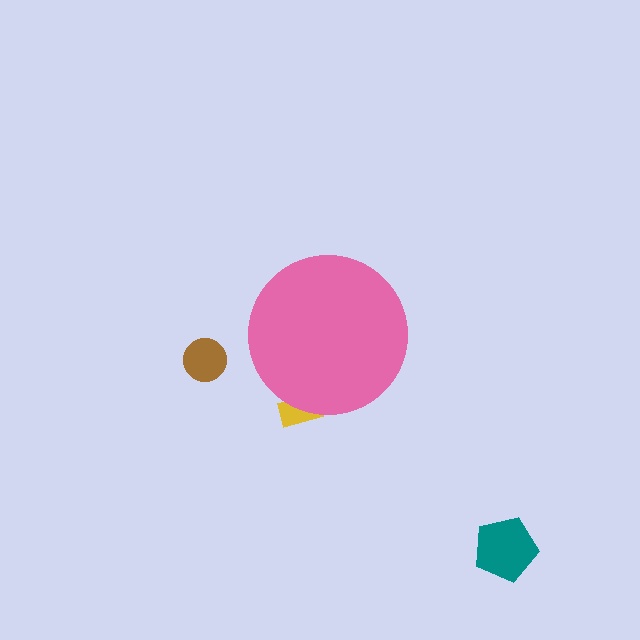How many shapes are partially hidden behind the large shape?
1 shape is partially hidden.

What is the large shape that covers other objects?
A pink circle.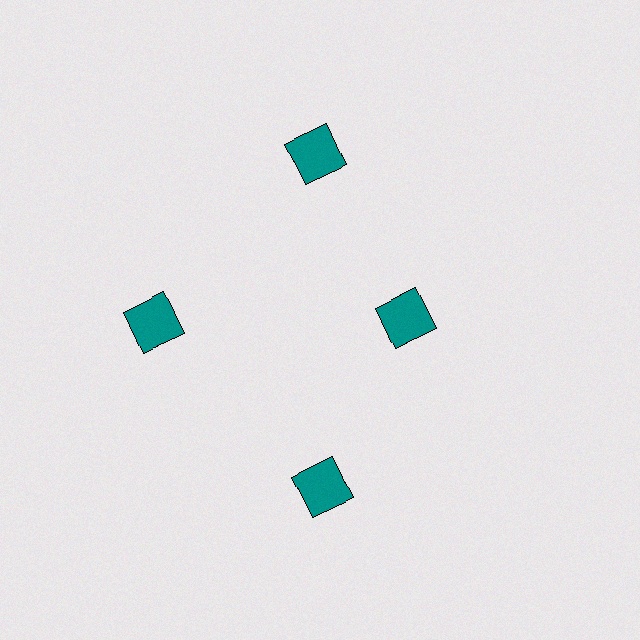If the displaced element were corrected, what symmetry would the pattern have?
It would have 4-fold rotational symmetry — the pattern would map onto itself every 90 degrees.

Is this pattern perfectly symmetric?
No. The 4 teal squares are arranged in a ring, but one element near the 3 o'clock position is pulled inward toward the center, breaking the 4-fold rotational symmetry.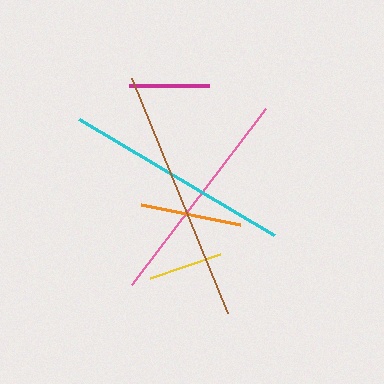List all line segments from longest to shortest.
From longest to shortest: brown, cyan, pink, orange, magenta, yellow.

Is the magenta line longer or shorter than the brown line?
The brown line is longer than the magenta line.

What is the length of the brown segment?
The brown segment is approximately 254 pixels long.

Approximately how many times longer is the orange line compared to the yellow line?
The orange line is approximately 1.3 times the length of the yellow line.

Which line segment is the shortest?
The yellow line is the shortest at approximately 75 pixels.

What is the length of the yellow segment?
The yellow segment is approximately 75 pixels long.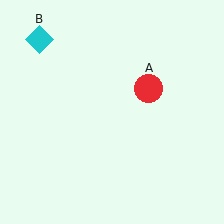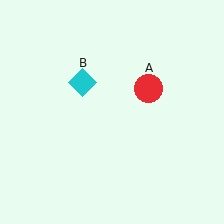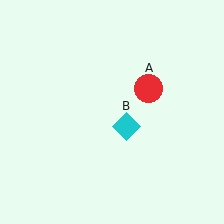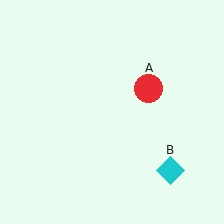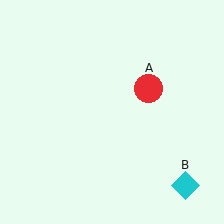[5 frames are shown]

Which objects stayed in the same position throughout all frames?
Red circle (object A) remained stationary.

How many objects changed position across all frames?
1 object changed position: cyan diamond (object B).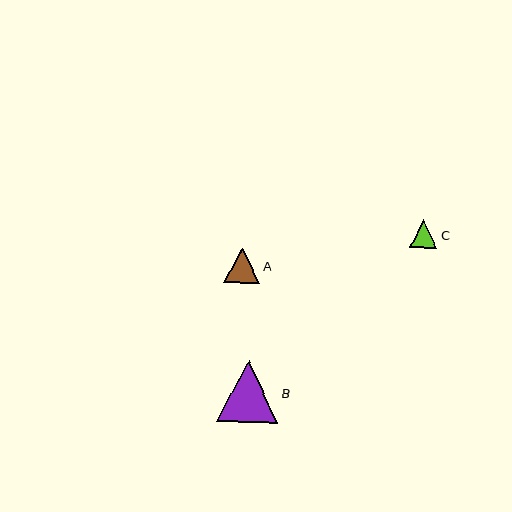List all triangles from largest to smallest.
From largest to smallest: B, A, C.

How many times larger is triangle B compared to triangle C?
Triangle B is approximately 2.2 times the size of triangle C.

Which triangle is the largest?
Triangle B is the largest with a size of approximately 61 pixels.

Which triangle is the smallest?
Triangle C is the smallest with a size of approximately 28 pixels.